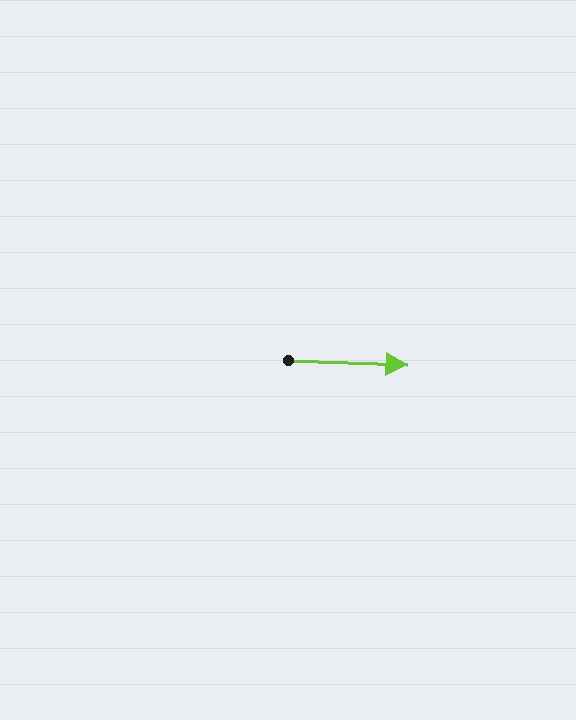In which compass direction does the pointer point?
East.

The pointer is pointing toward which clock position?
Roughly 3 o'clock.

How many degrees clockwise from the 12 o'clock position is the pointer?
Approximately 92 degrees.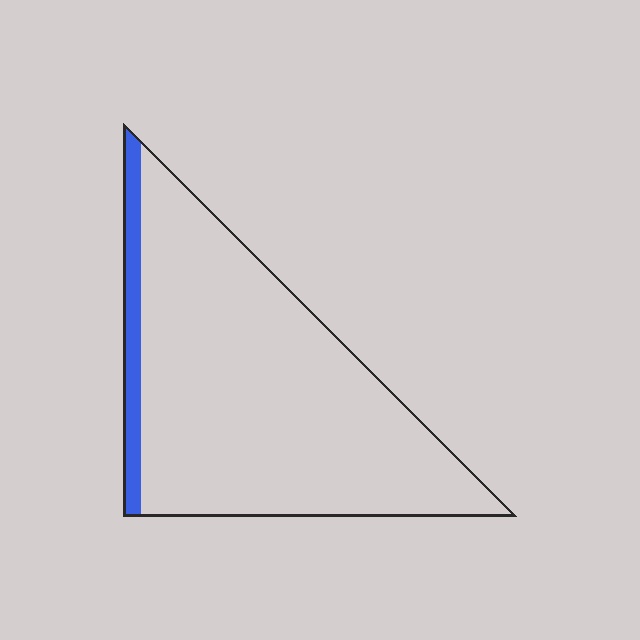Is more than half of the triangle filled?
No.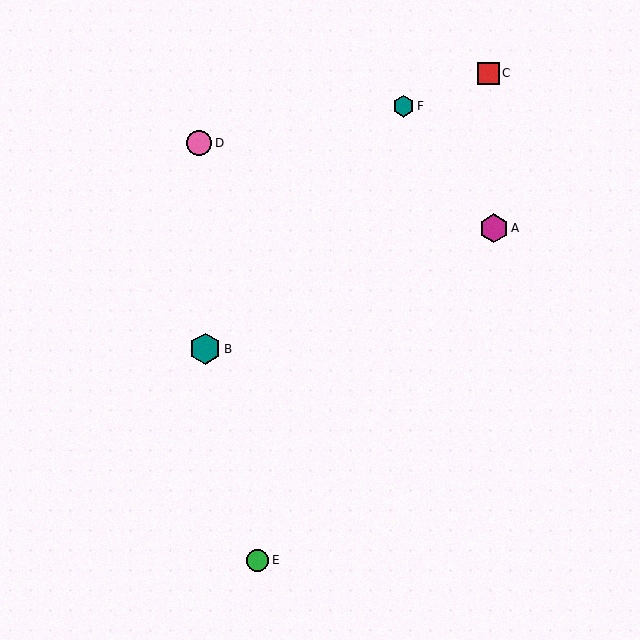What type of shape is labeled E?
Shape E is a green circle.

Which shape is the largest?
The teal hexagon (labeled B) is the largest.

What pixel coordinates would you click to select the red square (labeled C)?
Click at (488, 73) to select the red square C.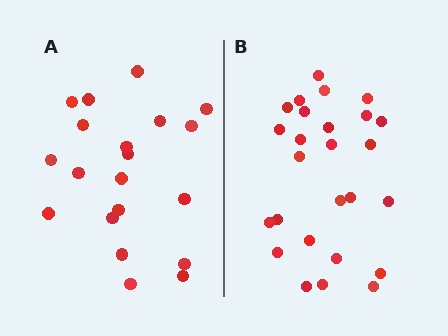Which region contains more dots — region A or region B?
Region B (the right region) has more dots.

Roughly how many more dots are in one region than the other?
Region B has about 6 more dots than region A.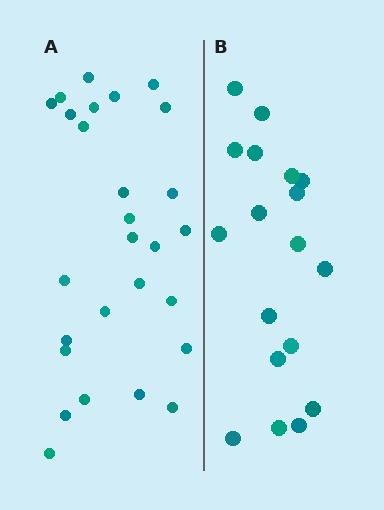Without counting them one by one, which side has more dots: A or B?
Region A (the left region) has more dots.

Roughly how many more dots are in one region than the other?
Region A has roughly 8 or so more dots than region B.